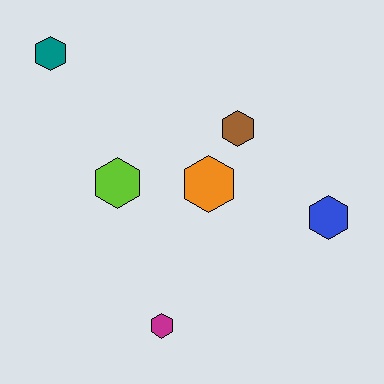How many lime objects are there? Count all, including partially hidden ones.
There is 1 lime object.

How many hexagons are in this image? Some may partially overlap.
There are 6 hexagons.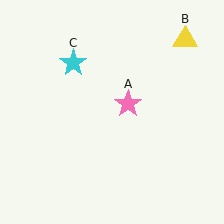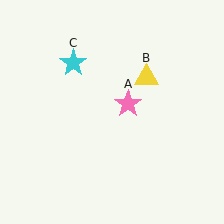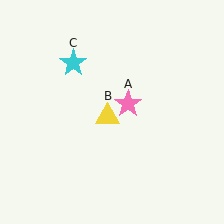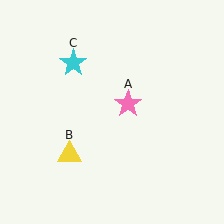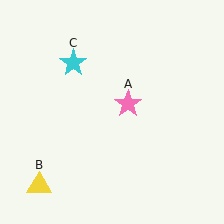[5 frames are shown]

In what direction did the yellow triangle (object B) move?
The yellow triangle (object B) moved down and to the left.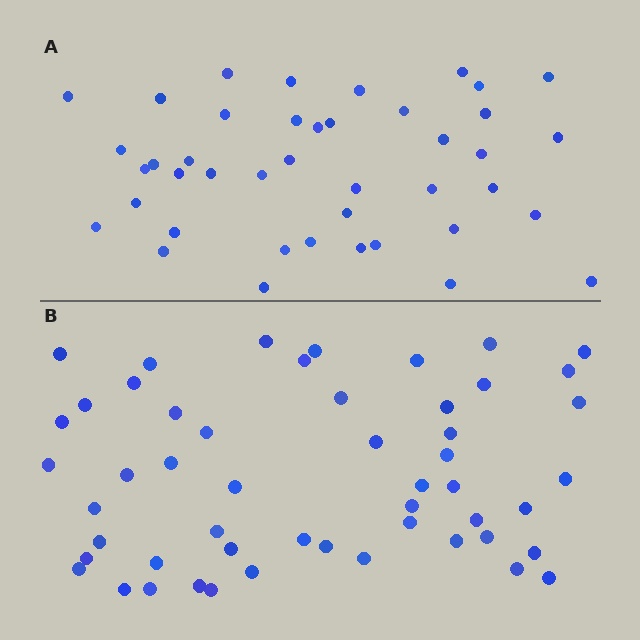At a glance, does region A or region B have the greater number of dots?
Region B (the bottom region) has more dots.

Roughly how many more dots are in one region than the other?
Region B has roughly 10 or so more dots than region A.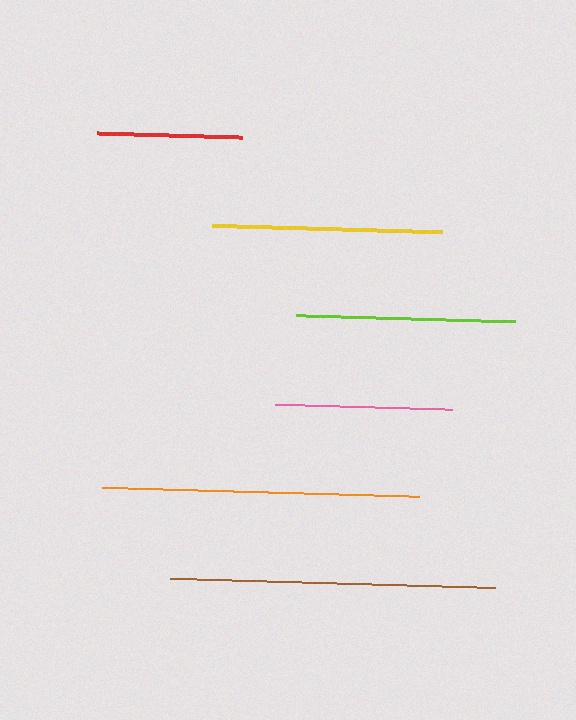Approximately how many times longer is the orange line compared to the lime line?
The orange line is approximately 1.5 times the length of the lime line.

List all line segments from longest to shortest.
From longest to shortest: brown, orange, yellow, lime, pink, red.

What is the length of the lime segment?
The lime segment is approximately 219 pixels long.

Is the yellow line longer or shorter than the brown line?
The brown line is longer than the yellow line.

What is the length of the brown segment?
The brown segment is approximately 326 pixels long.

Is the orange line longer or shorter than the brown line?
The brown line is longer than the orange line.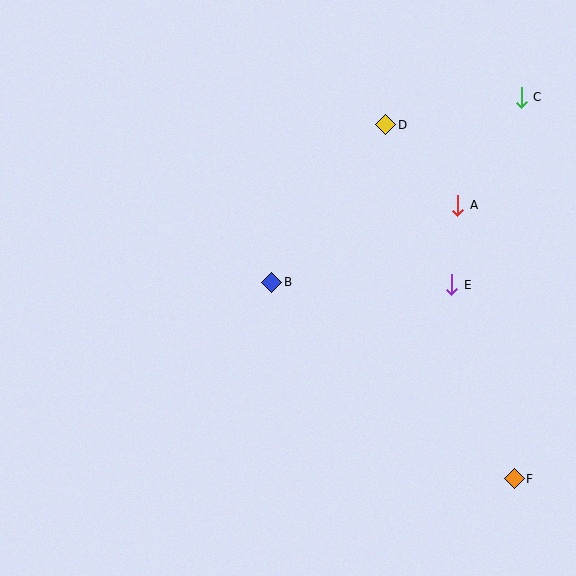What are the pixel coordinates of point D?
Point D is at (386, 125).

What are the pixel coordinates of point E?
Point E is at (452, 285).